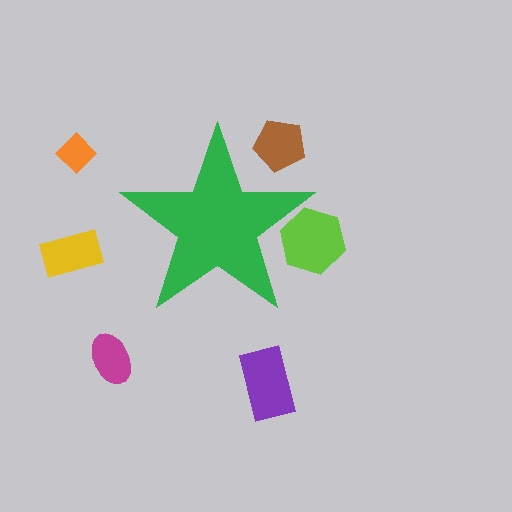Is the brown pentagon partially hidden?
Yes, the brown pentagon is partially hidden behind the green star.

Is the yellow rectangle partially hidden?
No, the yellow rectangle is fully visible.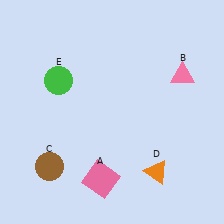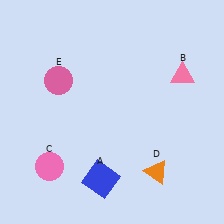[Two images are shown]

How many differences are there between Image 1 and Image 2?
There are 3 differences between the two images.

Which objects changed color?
A changed from pink to blue. C changed from brown to pink. E changed from green to pink.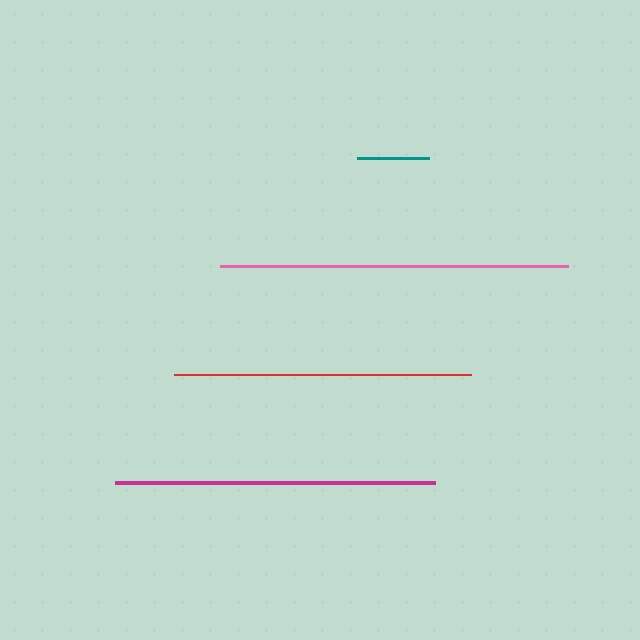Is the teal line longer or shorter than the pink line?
The pink line is longer than the teal line.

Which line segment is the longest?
The pink line is the longest at approximately 348 pixels.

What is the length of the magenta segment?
The magenta segment is approximately 321 pixels long.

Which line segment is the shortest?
The teal line is the shortest at approximately 72 pixels.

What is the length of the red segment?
The red segment is approximately 297 pixels long.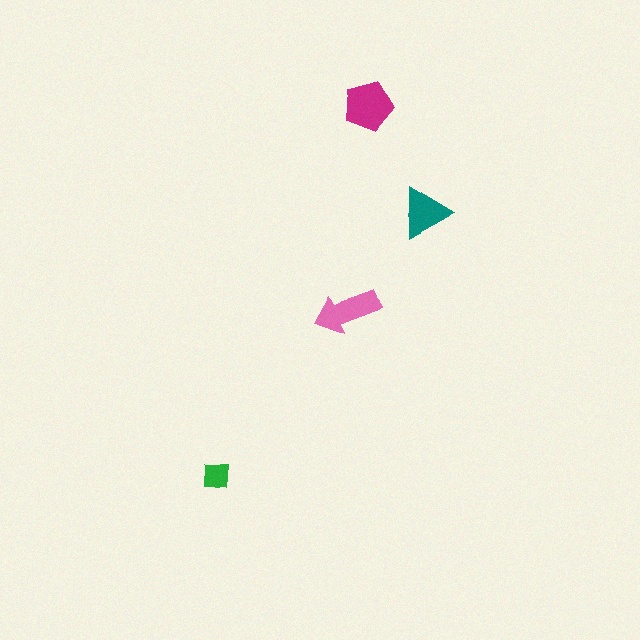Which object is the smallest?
The green square.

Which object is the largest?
The magenta pentagon.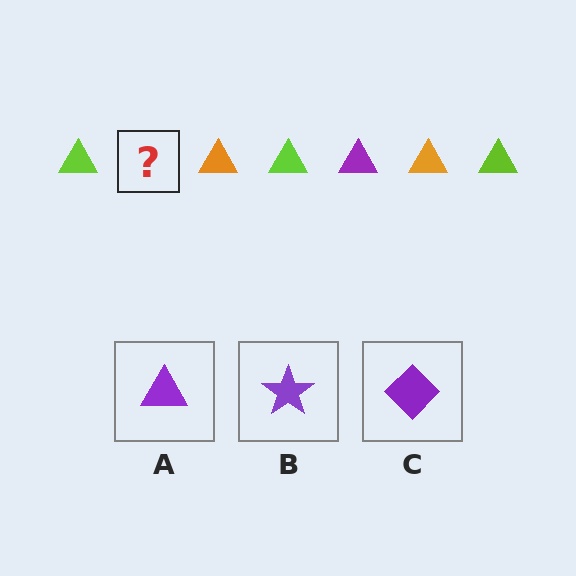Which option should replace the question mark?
Option A.